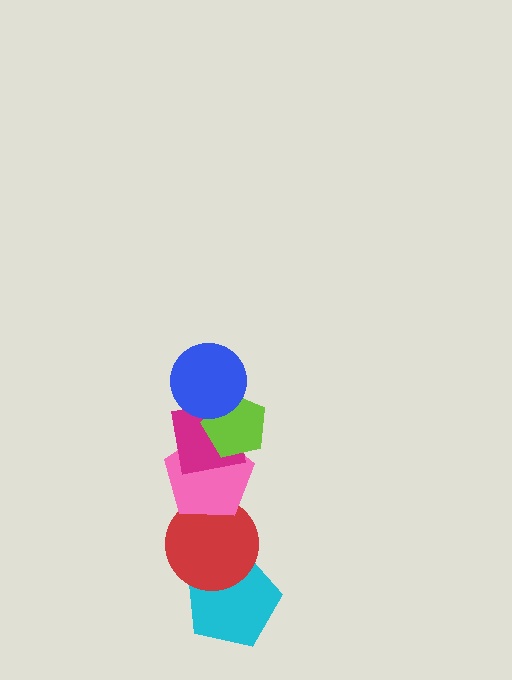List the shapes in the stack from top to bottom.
From top to bottom: the blue circle, the lime pentagon, the magenta square, the pink pentagon, the red circle, the cyan pentagon.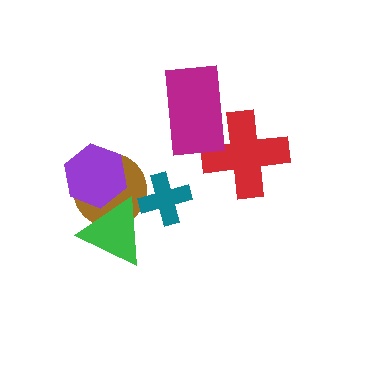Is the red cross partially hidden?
Yes, it is partially covered by another shape.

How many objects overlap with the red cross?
1 object overlaps with the red cross.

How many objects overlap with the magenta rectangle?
1 object overlaps with the magenta rectangle.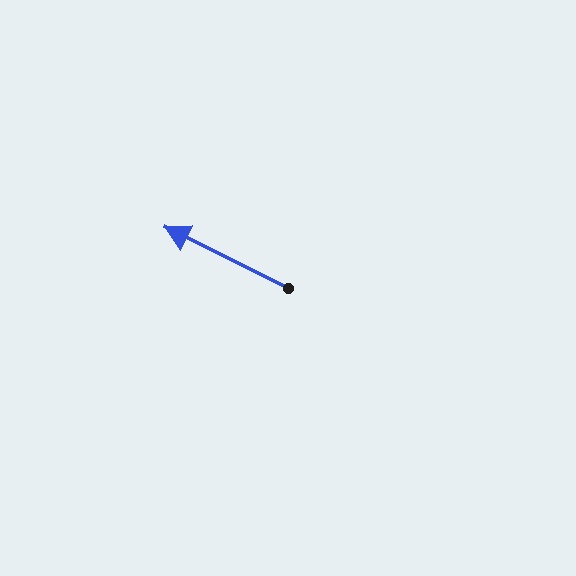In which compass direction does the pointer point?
Northwest.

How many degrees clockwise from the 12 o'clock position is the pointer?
Approximately 296 degrees.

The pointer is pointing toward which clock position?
Roughly 10 o'clock.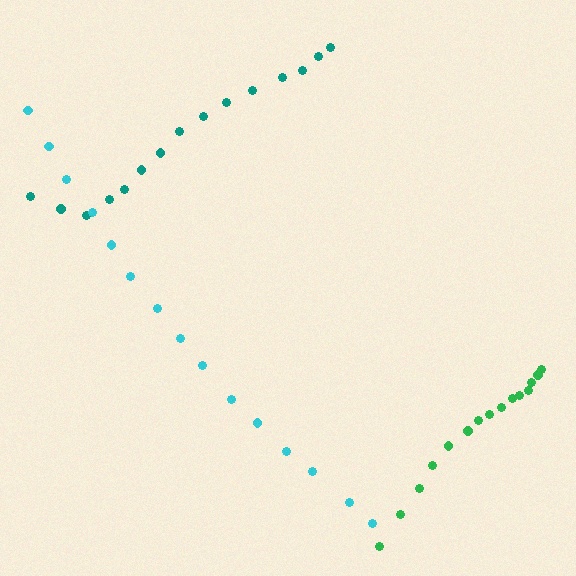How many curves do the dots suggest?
There are 3 distinct paths.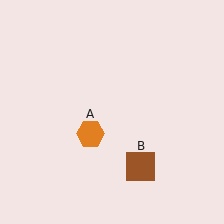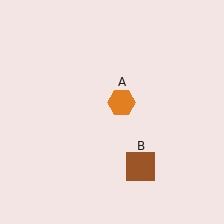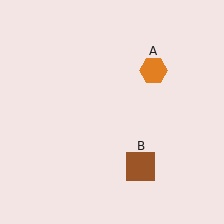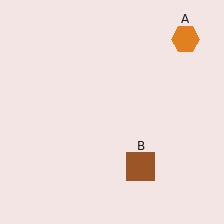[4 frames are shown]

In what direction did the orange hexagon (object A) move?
The orange hexagon (object A) moved up and to the right.